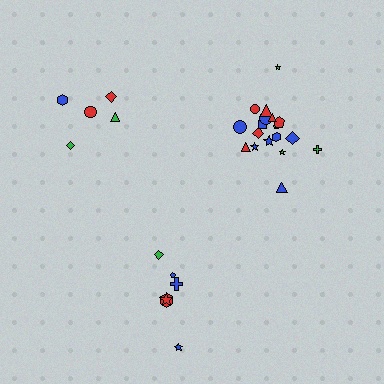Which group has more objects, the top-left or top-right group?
The top-right group.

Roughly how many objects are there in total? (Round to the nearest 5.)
Roughly 30 objects in total.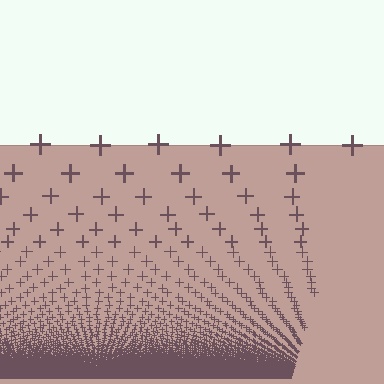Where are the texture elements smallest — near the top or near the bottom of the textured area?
Near the bottom.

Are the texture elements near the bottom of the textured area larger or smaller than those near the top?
Smaller. The gradient is inverted — elements near the bottom are smaller and denser.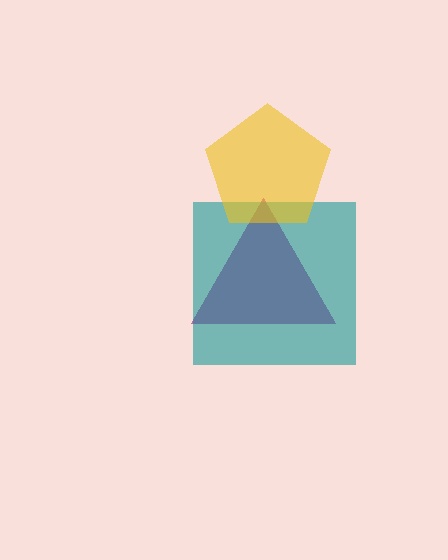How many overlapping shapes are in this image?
There are 3 overlapping shapes in the image.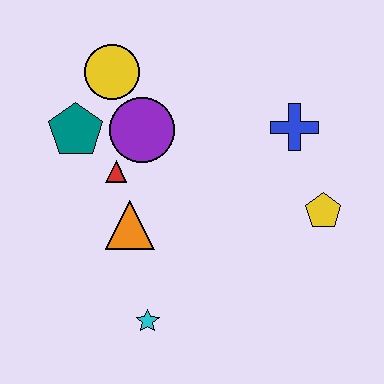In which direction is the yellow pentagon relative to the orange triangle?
The yellow pentagon is to the right of the orange triangle.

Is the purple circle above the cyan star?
Yes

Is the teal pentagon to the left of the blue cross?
Yes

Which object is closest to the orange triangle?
The red triangle is closest to the orange triangle.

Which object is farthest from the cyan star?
The yellow circle is farthest from the cyan star.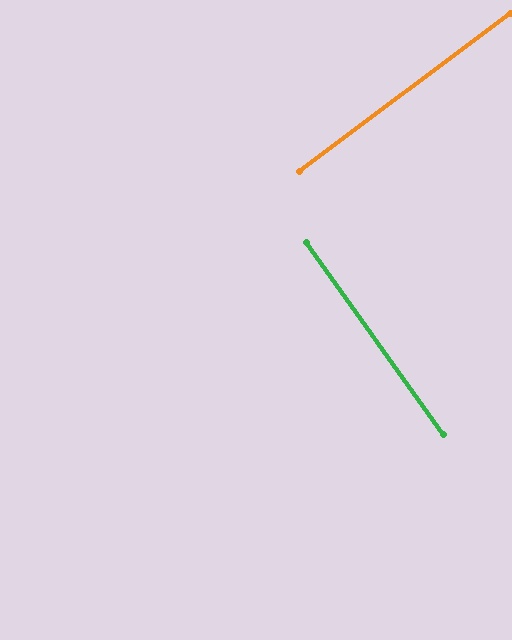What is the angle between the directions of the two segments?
Approximately 89 degrees.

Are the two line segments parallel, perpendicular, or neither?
Perpendicular — they meet at approximately 89°.